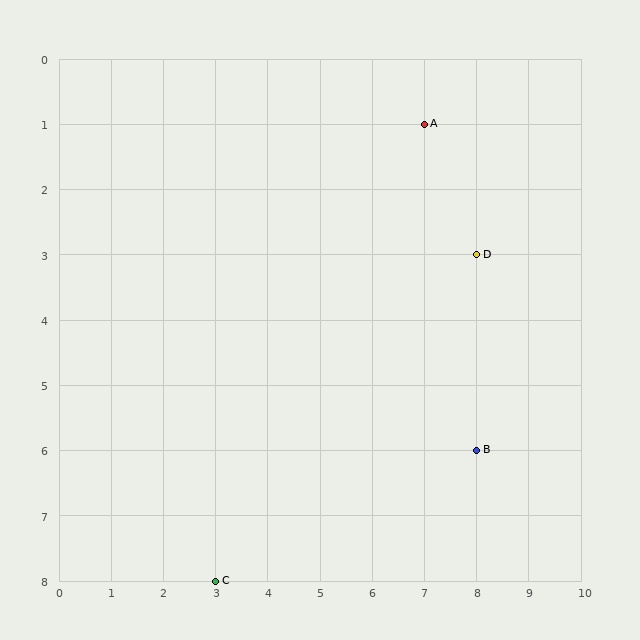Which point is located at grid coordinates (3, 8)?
Point C is at (3, 8).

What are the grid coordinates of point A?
Point A is at grid coordinates (7, 1).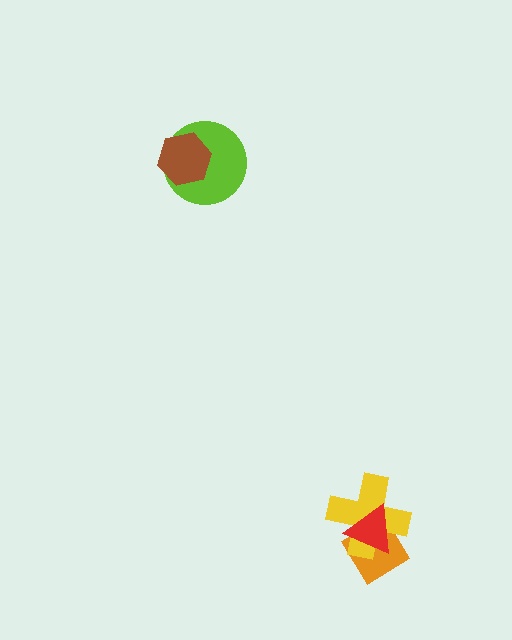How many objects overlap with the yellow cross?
2 objects overlap with the yellow cross.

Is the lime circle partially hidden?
Yes, it is partially covered by another shape.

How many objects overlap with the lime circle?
1 object overlaps with the lime circle.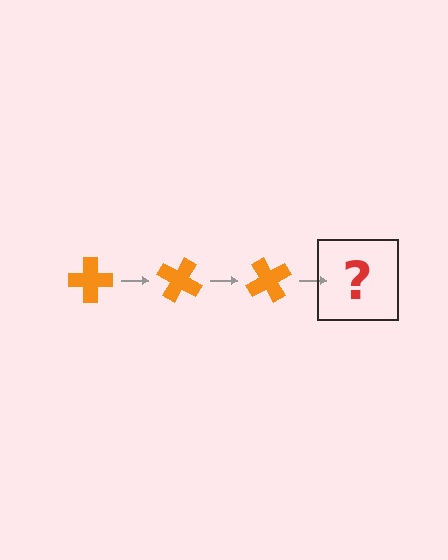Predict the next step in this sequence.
The next step is an orange cross rotated 90 degrees.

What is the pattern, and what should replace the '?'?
The pattern is that the cross rotates 30 degrees each step. The '?' should be an orange cross rotated 90 degrees.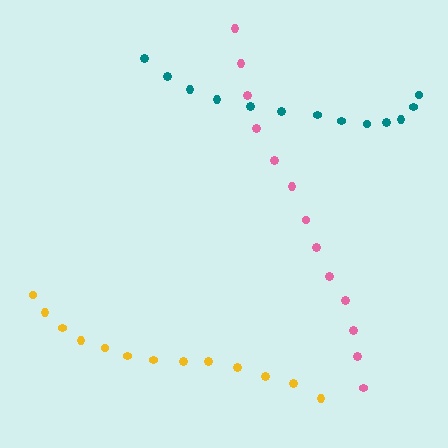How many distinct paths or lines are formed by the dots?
There are 3 distinct paths.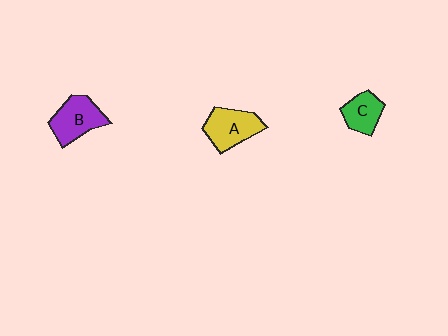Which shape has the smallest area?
Shape C (green).